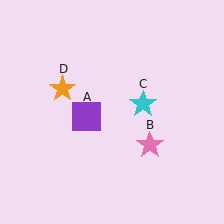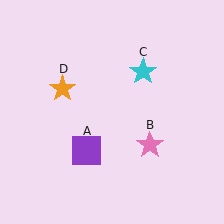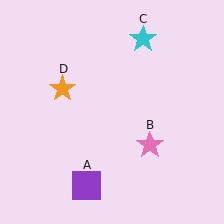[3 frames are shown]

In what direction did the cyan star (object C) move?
The cyan star (object C) moved up.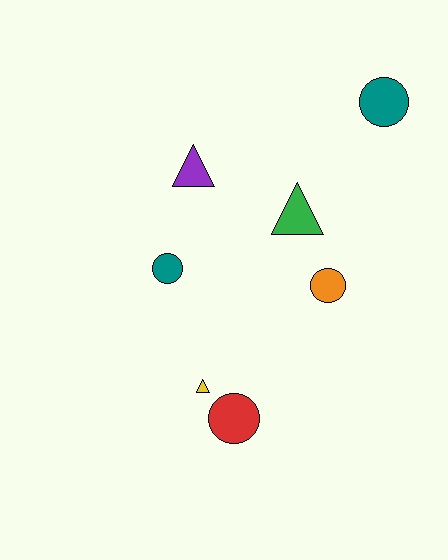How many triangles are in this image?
There are 3 triangles.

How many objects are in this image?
There are 7 objects.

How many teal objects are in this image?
There are 2 teal objects.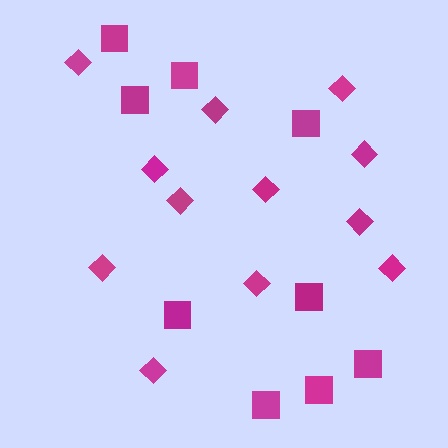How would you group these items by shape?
There are 2 groups: one group of squares (9) and one group of diamonds (12).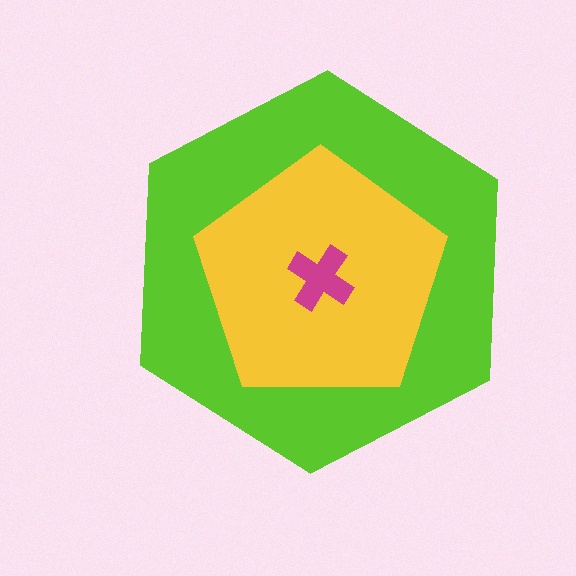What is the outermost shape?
The lime hexagon.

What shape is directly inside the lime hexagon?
The yellow pentagon.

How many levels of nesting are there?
3.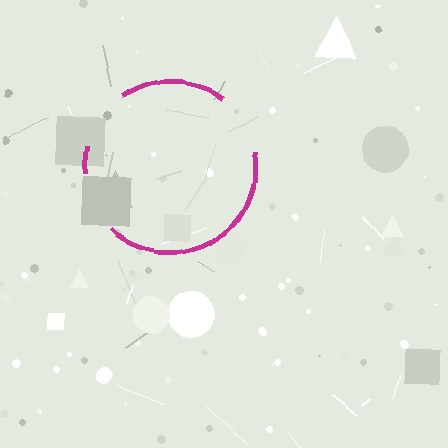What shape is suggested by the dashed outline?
The dashed outline suggests a circle.